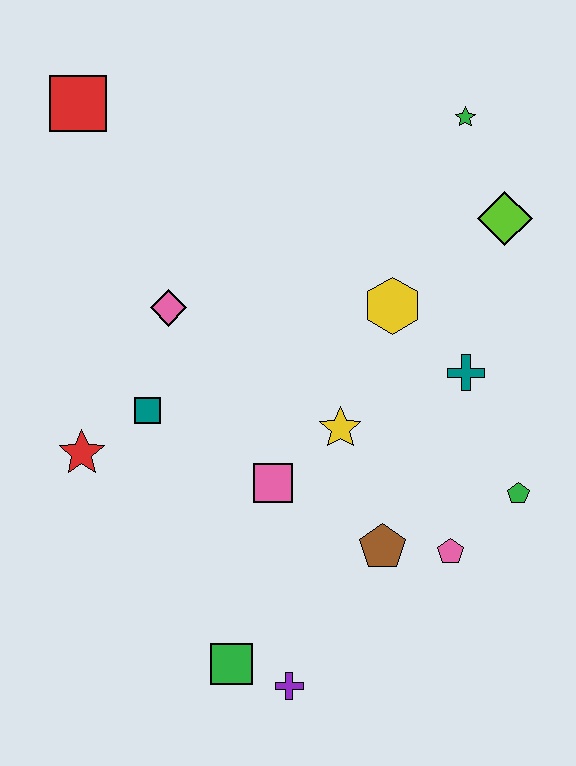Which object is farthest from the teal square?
The green star is farthest from the teal square.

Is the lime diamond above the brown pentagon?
Yes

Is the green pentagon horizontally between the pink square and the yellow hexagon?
No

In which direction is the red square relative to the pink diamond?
The red square is above the pink diamond.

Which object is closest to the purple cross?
The green square is closest to the purple cross.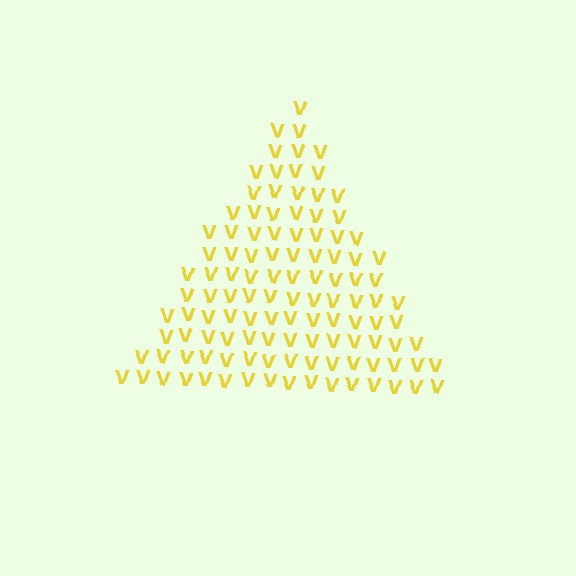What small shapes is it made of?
It is made of small letter V's.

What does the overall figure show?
The overall figure shows a triangle.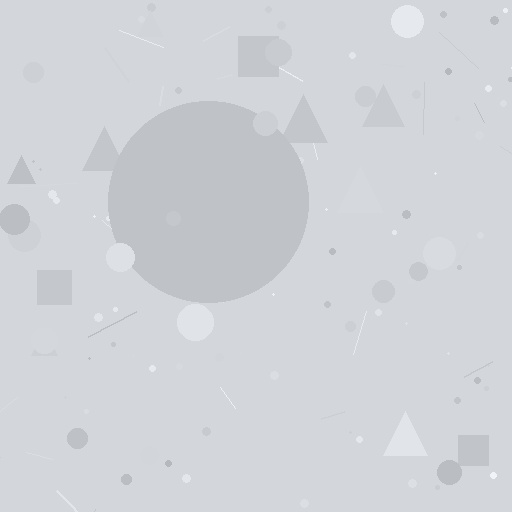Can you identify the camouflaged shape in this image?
The camouflaged shape is a circle.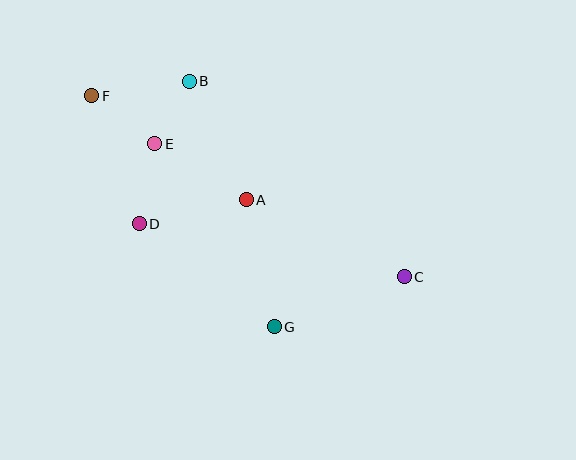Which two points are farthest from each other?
Points C and F are farthest from each other.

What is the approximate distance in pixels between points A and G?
The distance between A and G is approximately 130 pixels.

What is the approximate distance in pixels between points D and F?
The distance between D and F is approximately 136 pixels.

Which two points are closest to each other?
Points B and E are closest to each other.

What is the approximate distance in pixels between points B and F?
The distance between B and F is approximately 98 pixels.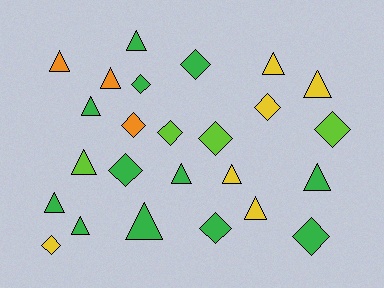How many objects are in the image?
There are 25 objects.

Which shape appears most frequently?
Triangle, with 14 objects.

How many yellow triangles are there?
There are 4 yellow triangles.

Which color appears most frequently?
Green, with 12 objects.